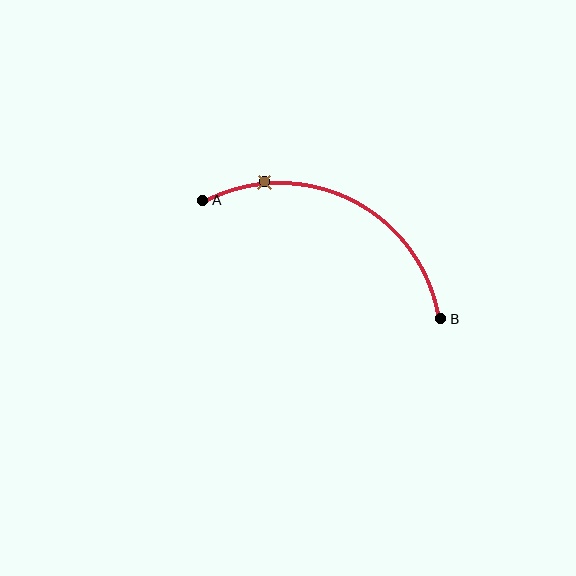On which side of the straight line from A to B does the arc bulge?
The arc bulges above the straight line connecting A and B.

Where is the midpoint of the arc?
The arc midpoint is the point on the curve farthest from the straight line joining A and B. It sits above that line.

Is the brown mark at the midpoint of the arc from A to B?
No. The brown mark lies on the arc but is closer to endpoint A. The arc midpoint would be at the point on the curve equidistant along the arc from both A and B.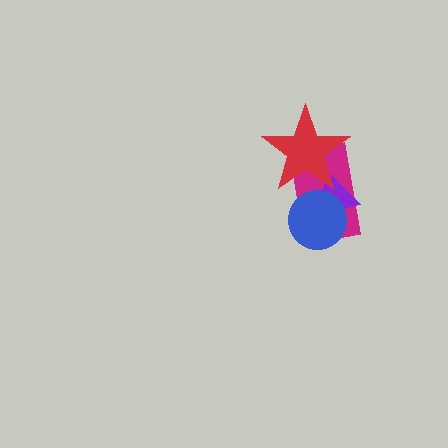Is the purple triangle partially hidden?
Yes, it is partially covered by another shape.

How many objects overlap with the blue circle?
2 objects overlap with the blue circle.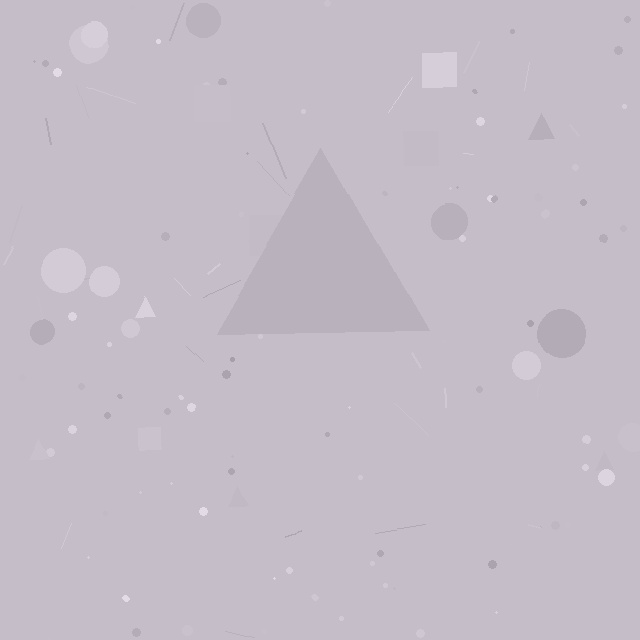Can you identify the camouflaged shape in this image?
The camouflaged shape is a triangle.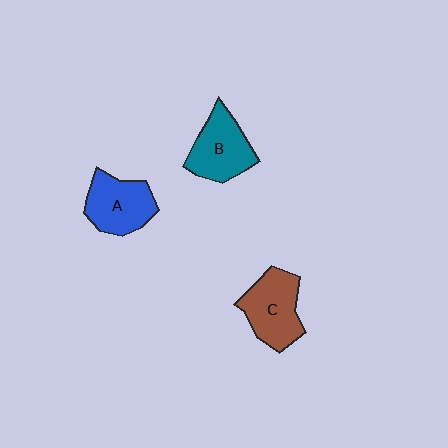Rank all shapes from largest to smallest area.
From largest to smallest: C (brown), B (teal), A (blue).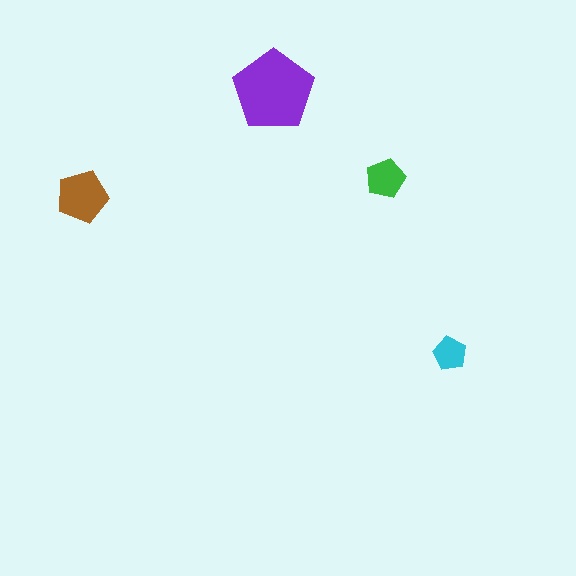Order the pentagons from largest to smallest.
the purple one, the brown one, the green one, the cyan one.